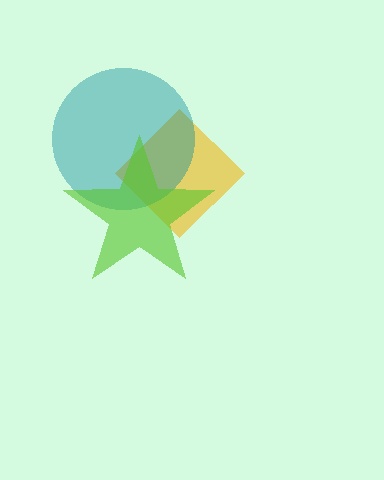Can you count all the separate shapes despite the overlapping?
Yes, there are 3 separate shapes.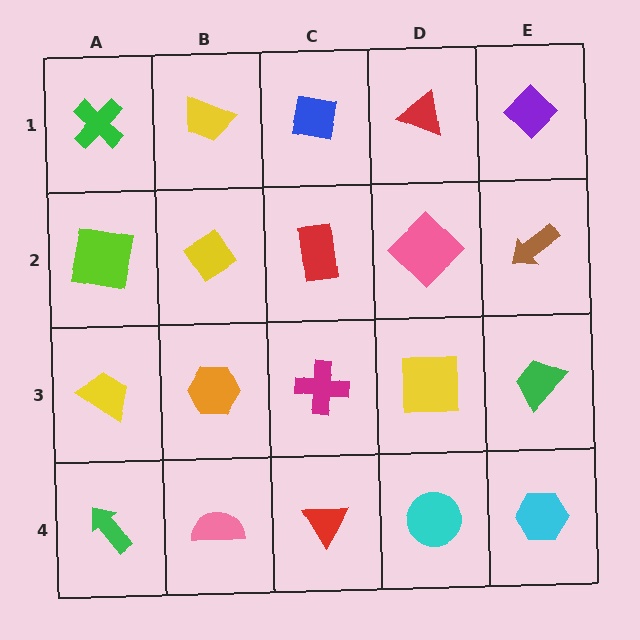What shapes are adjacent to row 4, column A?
A yellow trapezoid (row 3, column A), a pink semicircle (row 4, column B).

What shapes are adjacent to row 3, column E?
A brown arrow (row 2, column E), a cyan hexagon (row 4, column E), a yellow square (row 3, column D).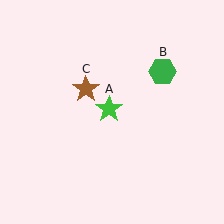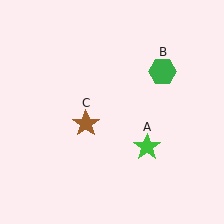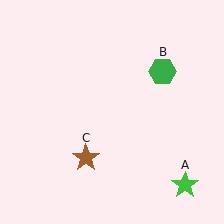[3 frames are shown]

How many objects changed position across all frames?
2 objects changed position: green star (object A), brown star (object C).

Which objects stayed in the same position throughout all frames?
Green hexagon (object B) remained stationary.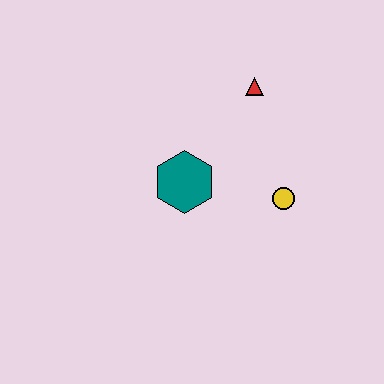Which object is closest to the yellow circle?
The teal hexagon is closest to the yellow circle.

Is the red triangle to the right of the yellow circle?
No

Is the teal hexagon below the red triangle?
Yes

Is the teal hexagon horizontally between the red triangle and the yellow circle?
No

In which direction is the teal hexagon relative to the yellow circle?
The teal hexagon is to the left of the yellow circle.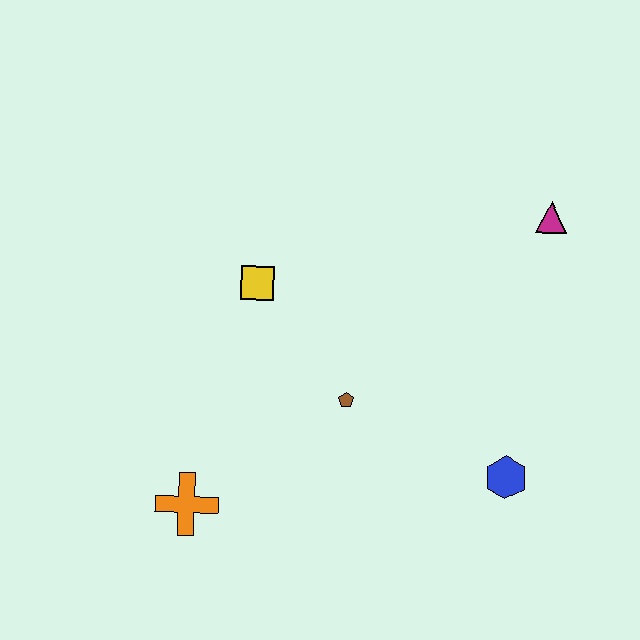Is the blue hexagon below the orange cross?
No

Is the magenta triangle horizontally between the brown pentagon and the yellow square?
No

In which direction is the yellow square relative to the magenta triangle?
The yellow square is to the left of the magenta triangle.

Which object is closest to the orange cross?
The brown pentagon is closest to the orange cross.